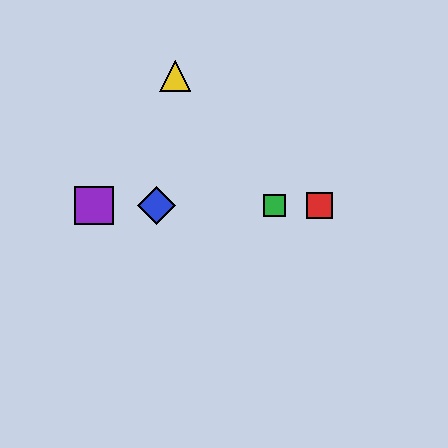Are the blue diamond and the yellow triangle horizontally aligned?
No, the blue diamond is at y≈206 and the yellow triangle is at y≈76.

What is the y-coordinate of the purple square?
The purple square is at y≈206.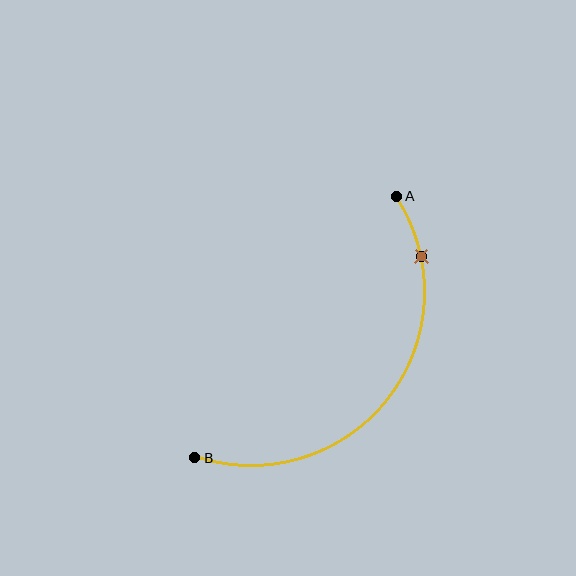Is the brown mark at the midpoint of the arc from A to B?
No. The brown mark lies on the arc but is closer to endpoint A. The arc midpoint would be at the point on the curve equidistant along the arc from both A and B.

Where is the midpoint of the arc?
The arc midpoint is the point on the curve farthest from the straight line joining A and B. It sits below and to the right of that line.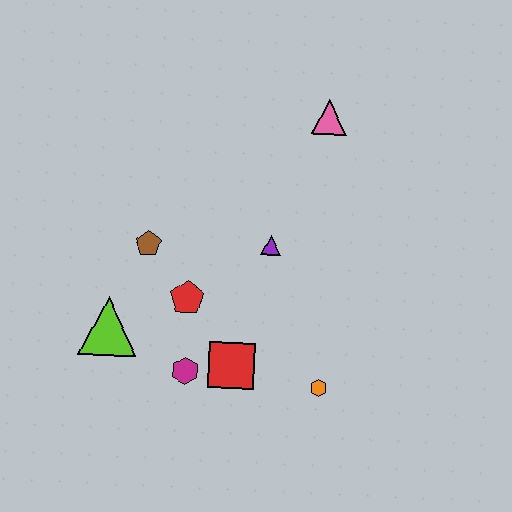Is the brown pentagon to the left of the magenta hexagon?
Yes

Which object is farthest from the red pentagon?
The pink triangle is farthest from the red pentagon.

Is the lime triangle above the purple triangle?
No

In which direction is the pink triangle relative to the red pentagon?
The pink triangle is above the red pentagon.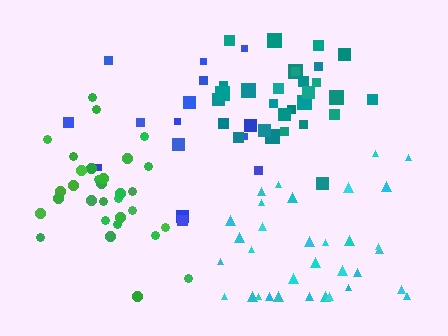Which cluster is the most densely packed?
Teal.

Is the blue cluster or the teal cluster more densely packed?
Teal.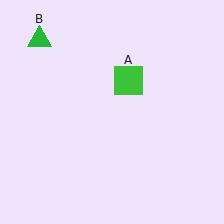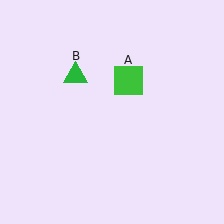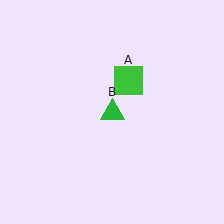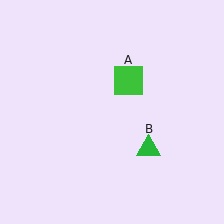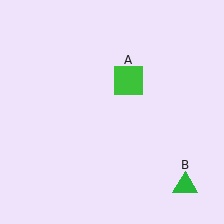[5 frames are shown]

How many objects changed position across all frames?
1 object changed position: green triangle (object B).